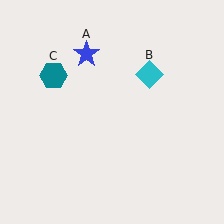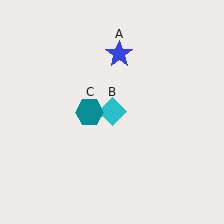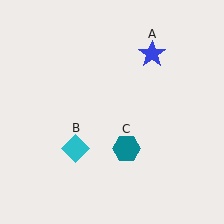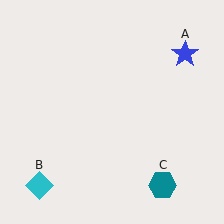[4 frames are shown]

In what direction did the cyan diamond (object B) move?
The cyan diamond (object B) moved down and to the left.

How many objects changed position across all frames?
3 objects changed position: blue star (object A), cyan diamond (object B), teal hexagon (object C).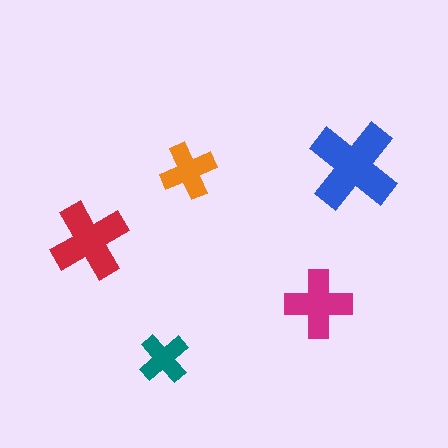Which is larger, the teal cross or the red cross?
The red one.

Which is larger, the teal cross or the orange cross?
The orange one.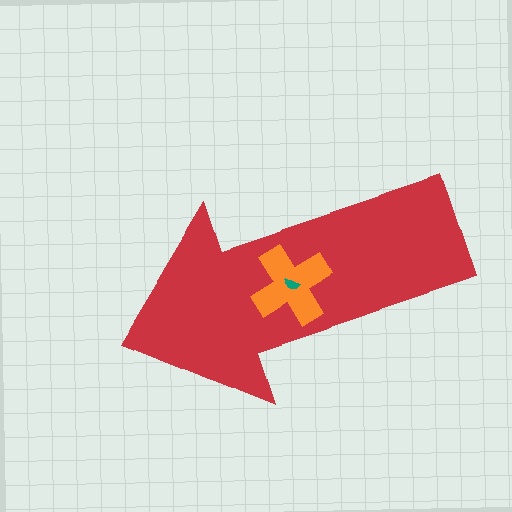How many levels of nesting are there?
3.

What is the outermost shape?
The red arrow.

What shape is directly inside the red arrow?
The orange cross.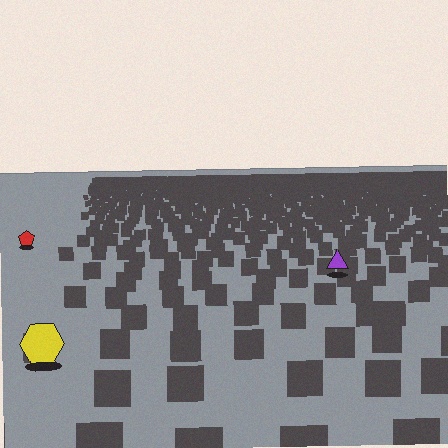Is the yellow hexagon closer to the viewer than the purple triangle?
Yes. The yellow hexagon is closer — you can tell from the texture gradient: the ground texture is coarser near it.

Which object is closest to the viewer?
The yellow hexagon is closest. The texture marks near it are larger and more spread out.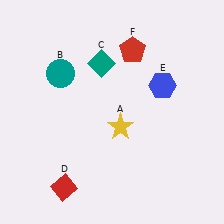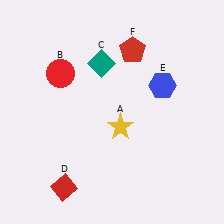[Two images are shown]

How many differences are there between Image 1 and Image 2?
There is 1 difference between the two images.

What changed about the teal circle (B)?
In Image 1, B is teal. In Image 2, it changed to red.